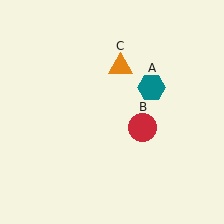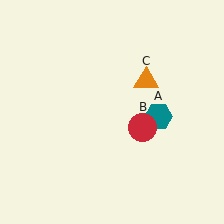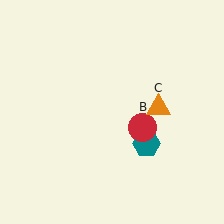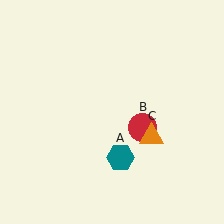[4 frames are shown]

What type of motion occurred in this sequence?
The teal hexagon (object A), orange triangle (object C) rotated clockwise around the center of the scene.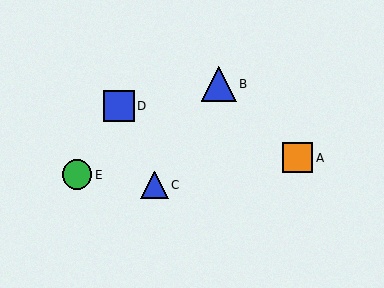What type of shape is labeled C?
Shape C is a blue triangle.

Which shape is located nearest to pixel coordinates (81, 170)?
The green circle (labeled E) at (77, 175) is nearest to that location.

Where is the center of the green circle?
The center of the green circle is at (77, 175).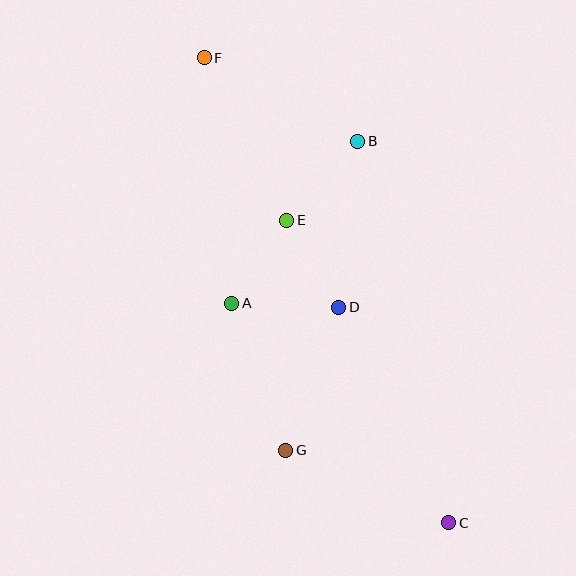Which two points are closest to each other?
Points A and E are closest to each other.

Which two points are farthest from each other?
Points C and F are farthest from each other.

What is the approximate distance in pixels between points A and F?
The distance between A and F is approximately 247 pixels.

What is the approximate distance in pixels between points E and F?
The distance between E and F is approximately 182 pixels.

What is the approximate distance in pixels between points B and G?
The distance between B and G is approximately 317 pixels.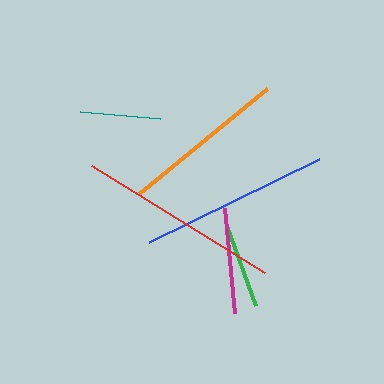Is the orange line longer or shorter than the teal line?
The orange line is longer than the teal line.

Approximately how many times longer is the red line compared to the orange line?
The red line is approximately 1.2 times the length of the orange line.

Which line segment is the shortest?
The teal line is the shortest at approximately 81 pixels.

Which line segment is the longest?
The red line is the longest at approximately 203 pixels.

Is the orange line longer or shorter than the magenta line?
The orange line is longer than the magenta line.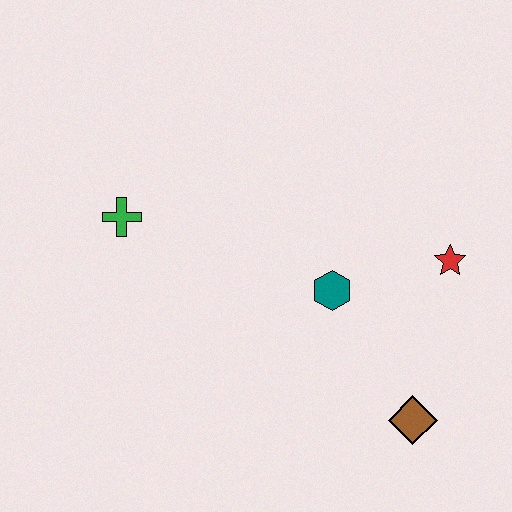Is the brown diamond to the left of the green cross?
No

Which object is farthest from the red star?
The green cross is farthest from the red star.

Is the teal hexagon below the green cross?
Yes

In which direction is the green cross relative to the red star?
The green cross is to the left of the red star.